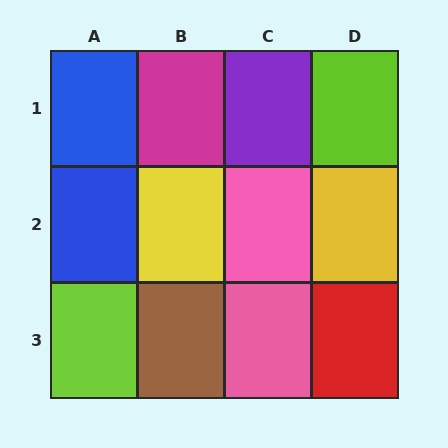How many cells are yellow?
2 cells are yellow.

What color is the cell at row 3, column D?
Red.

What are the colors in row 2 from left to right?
Blue, yellow, pink, yellow.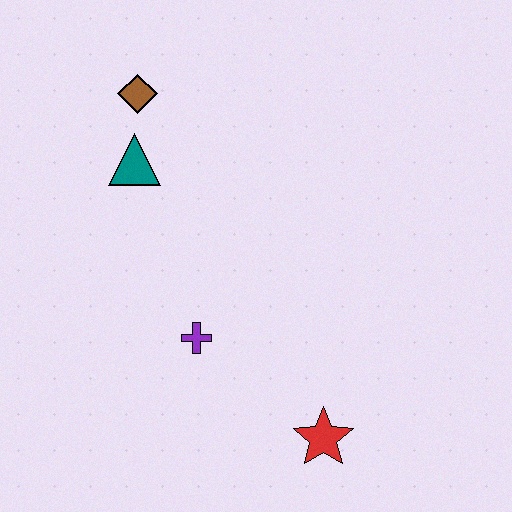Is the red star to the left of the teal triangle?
No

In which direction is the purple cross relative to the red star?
The purple cross is to the left of the red star.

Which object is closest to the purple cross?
The red star is closest to the purple cross.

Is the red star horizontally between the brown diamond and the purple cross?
No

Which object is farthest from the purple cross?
The brown diamond is farthest from the purple cross.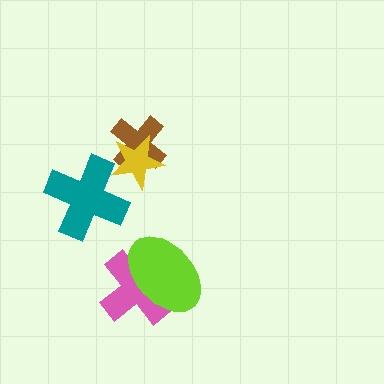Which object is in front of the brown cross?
The yellow star is in front of the brown cross.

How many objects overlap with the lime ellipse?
1 object overlaps with the lime ellipse.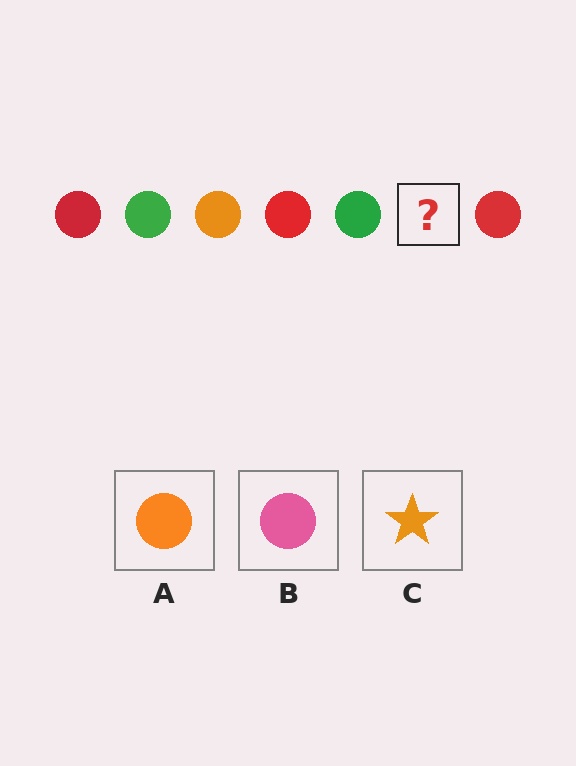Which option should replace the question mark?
Option A.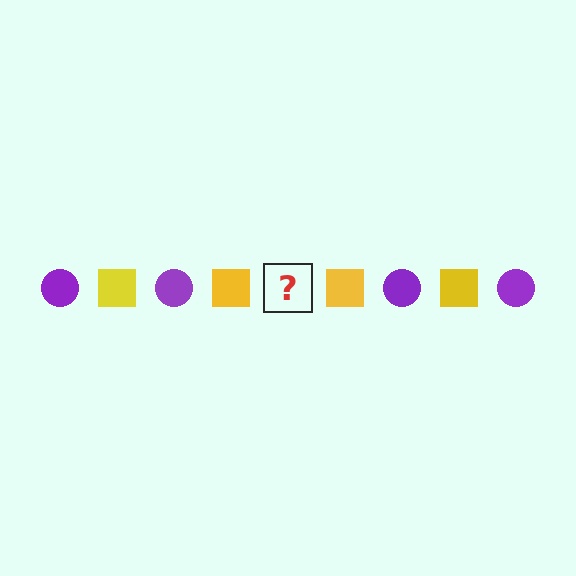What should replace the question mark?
The question mark should be replaced with a purple circle.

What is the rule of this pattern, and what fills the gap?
The rule is that the pattern alternates between purple circle and yellow square. The gap should be filled with a purple circle.